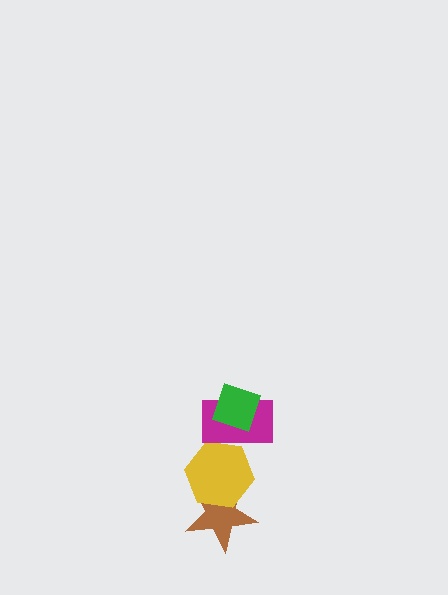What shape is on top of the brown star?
The yellow hexagon is on top of the brown star.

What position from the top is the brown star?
The brown star is 4th from the top.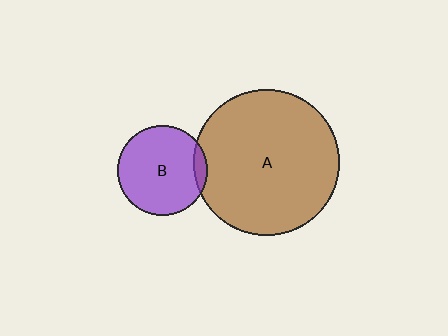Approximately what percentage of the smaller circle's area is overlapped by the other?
Approximately 10%.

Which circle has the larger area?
Circle A (brown).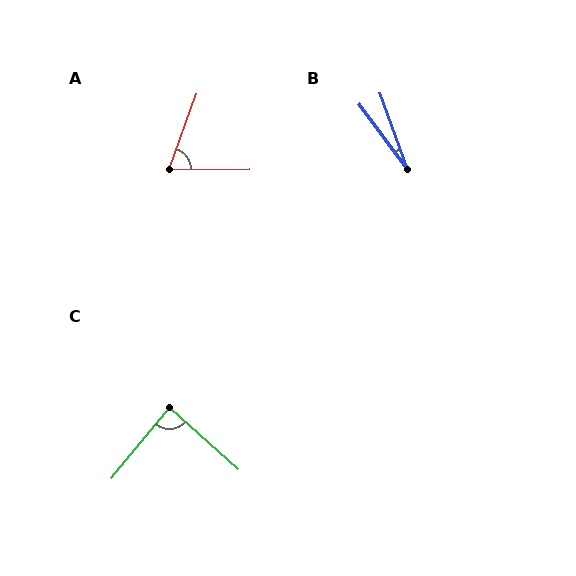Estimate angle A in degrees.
Approximately 70 degrees.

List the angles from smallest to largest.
B (17°), A (70°), C (87°).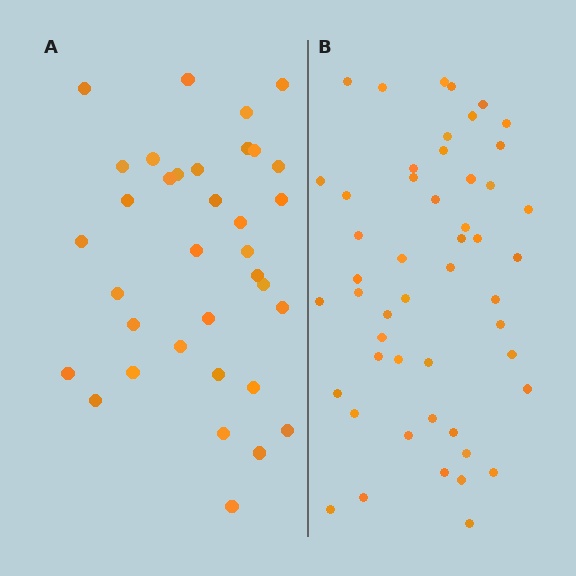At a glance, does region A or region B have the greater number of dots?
Region B (the right region) has more dots.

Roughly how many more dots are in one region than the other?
Region B has approximately 15 more dots than region A.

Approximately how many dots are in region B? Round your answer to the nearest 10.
About 50 dots.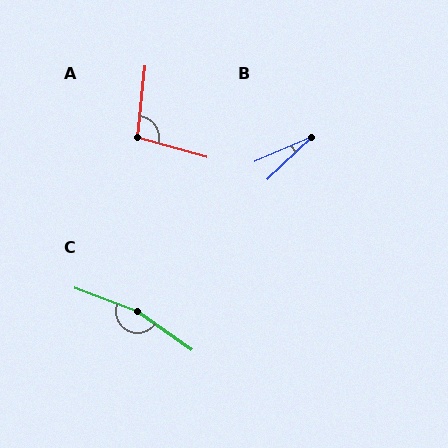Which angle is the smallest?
B, at approximately 20 degrees.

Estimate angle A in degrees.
Approximately 100 degrees.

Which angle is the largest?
C, at approximately 165 degrees.